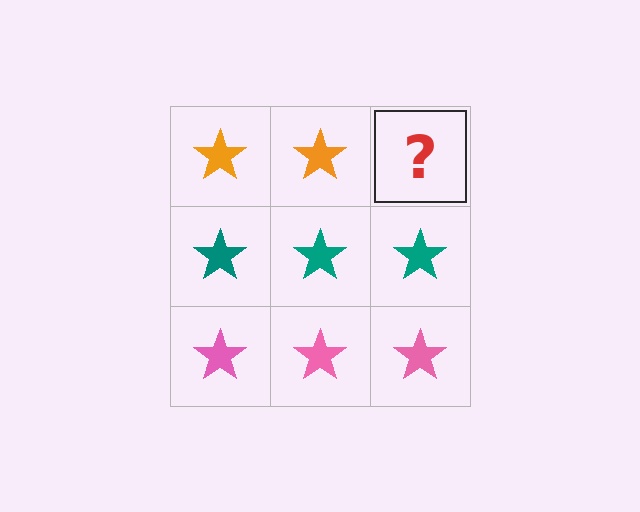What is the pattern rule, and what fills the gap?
The rule is that each row has a consistent color. The gap should be filled with an orange star.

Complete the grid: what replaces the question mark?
The question mark should be replaced with an orange star.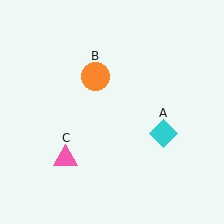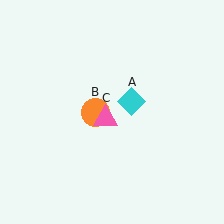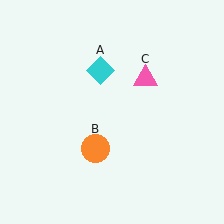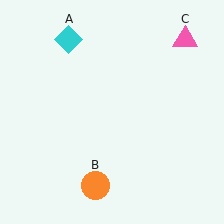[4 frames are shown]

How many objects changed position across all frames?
3 objects changed position: cyan diamond (object A), orange circle (object B), pink triangle (object C).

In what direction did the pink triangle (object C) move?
The pink triangle (object C) moved up and to the right.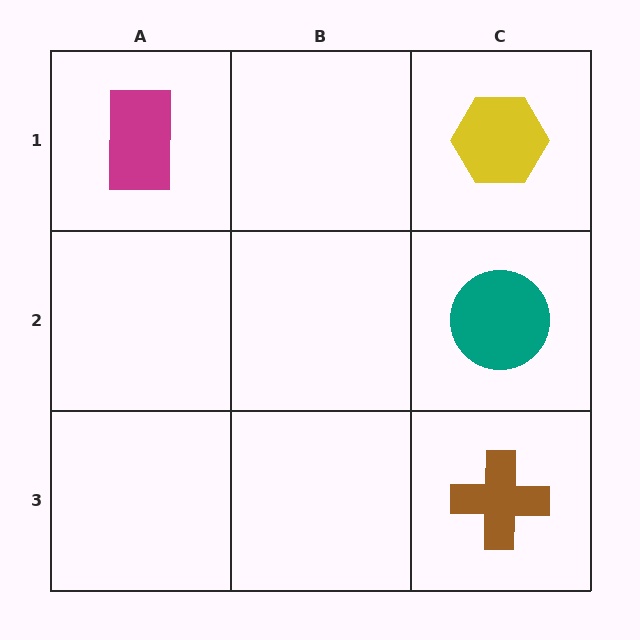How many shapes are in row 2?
1 shape.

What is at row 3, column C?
A brown cross.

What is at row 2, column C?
A teal circle.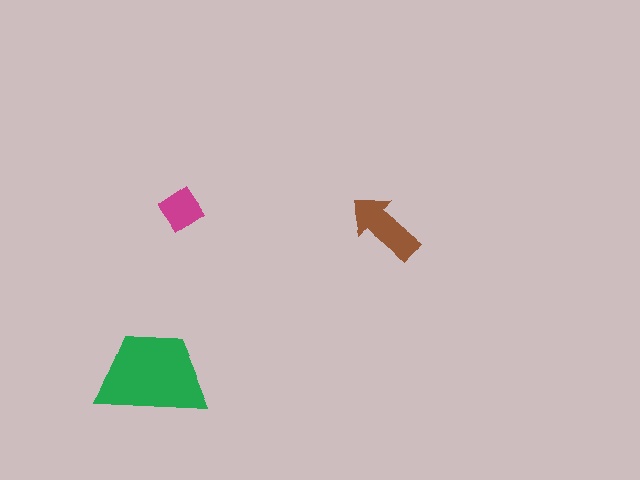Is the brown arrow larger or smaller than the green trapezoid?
Smaller.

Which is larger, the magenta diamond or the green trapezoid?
The green trapezoid.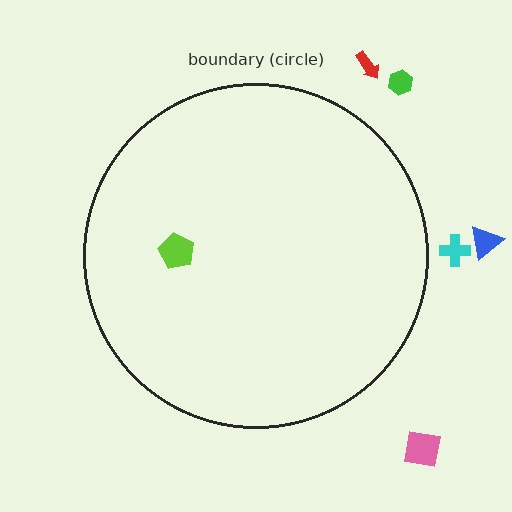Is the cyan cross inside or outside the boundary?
Outside.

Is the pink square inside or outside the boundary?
Outside.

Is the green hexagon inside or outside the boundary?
Outside.